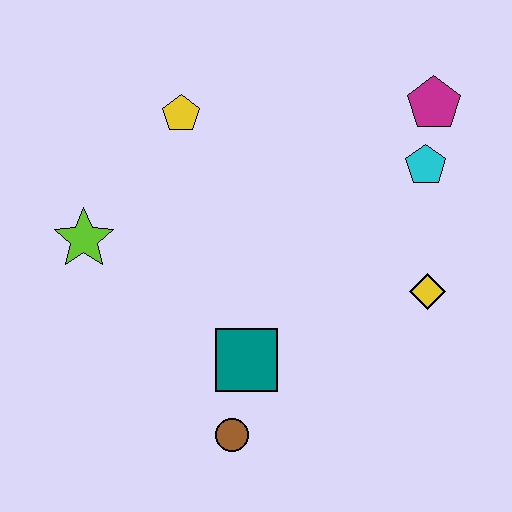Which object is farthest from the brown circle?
The magenta pentagon is farthest from the brown circle.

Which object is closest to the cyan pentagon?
The magenta pentagon is closest to the cyan pentagon.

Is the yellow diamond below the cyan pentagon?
Yes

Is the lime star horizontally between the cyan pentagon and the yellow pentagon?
No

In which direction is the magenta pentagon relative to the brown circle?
The magenta pentagon is above the brown circle.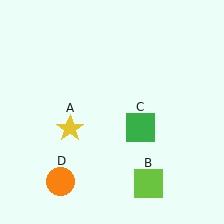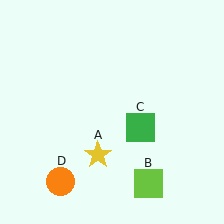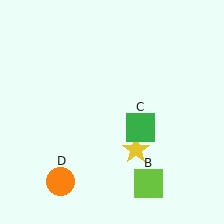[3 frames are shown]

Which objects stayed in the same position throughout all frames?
Lime square (object B) and green square (object C) and orange circle (object D) remained stationary.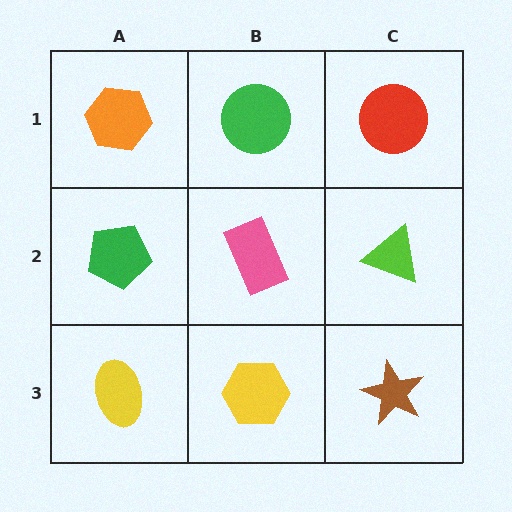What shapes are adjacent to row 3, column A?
A green pentagon (row 2, column A), a yellow hexagon (row 3, column B).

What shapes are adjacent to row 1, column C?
A lime triangle (row 2, column C), a green circle (row 1, column B).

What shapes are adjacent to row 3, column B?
A pink rectangle (row 2, column B), a yellow ellipse (row 3, column A), a brown star (row 3, column C).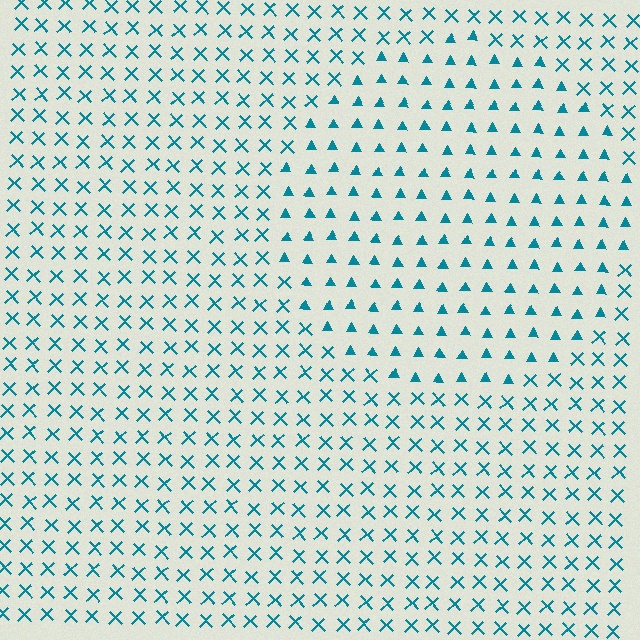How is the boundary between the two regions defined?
The boundary is defined by a change in element shape: triangles inside vs. X marks outside. All elements share the same color and spacing.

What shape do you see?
I see a circle.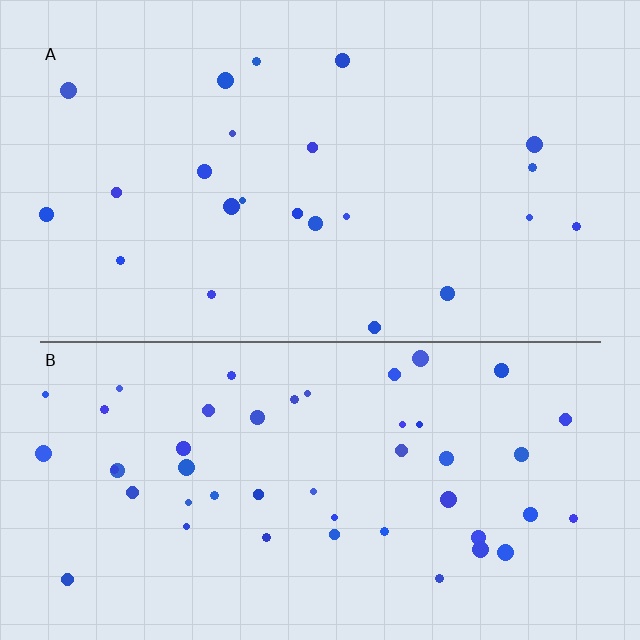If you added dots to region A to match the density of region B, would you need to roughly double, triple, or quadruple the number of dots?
Approximately double.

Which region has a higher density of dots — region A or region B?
B (the bottom).